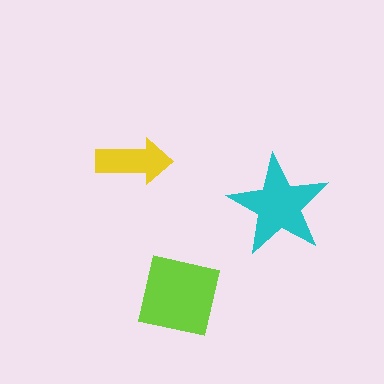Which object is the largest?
The lime square.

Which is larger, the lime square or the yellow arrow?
The lime square.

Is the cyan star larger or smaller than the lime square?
Smaller.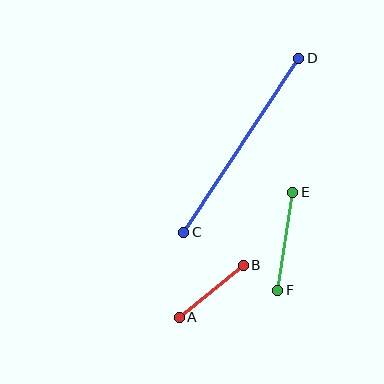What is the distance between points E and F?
The distance is approximately 99 pixels.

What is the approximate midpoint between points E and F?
The midpoint is at approximately (285, 241) pixels.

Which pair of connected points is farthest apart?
Points C and D are farthest apart.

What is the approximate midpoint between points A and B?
The midpoint is at approximately (211, 291) pixels.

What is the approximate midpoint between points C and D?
The midpoint is at approximately (241, 145) pixels.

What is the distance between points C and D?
The distance is approximately 208 pixels.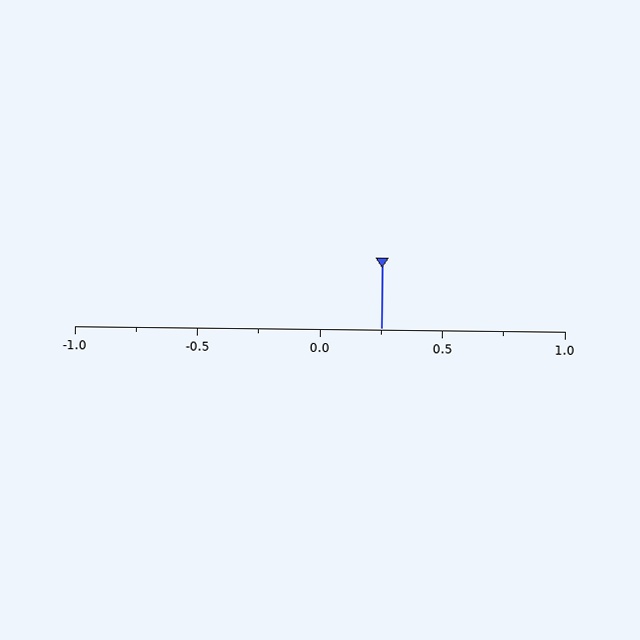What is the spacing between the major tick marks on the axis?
The major ticks are spaced 0.5 apart.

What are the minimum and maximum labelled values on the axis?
The axis runs from -1.0 to 1.0.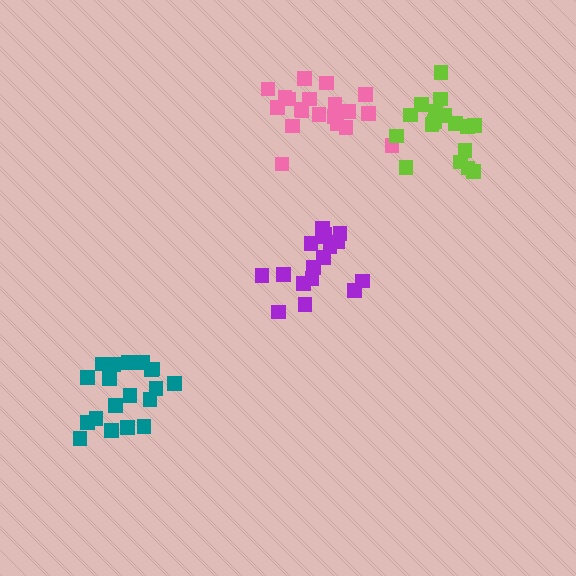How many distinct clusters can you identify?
There are 4 distinct clusters.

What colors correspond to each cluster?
The clusters are colored: purple, teal, pink, lime.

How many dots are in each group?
Group 1: 17 dots, Group 2: 19 dots, Group 3: 20 dots, Group 4: 17 dots (73 total).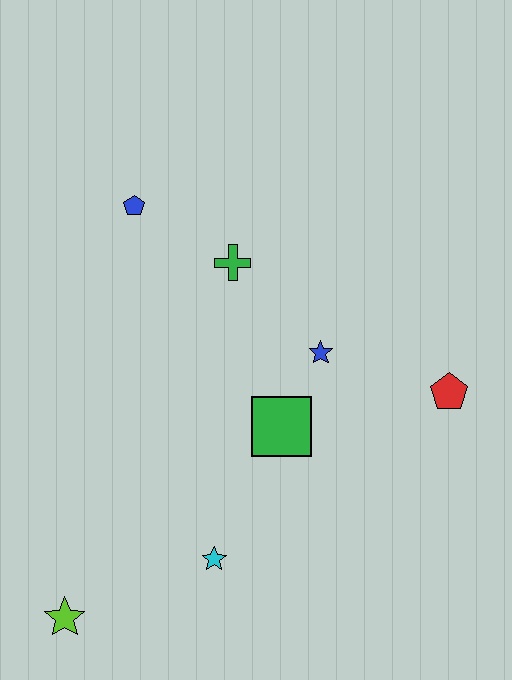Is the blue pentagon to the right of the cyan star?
No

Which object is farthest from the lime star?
The red pentagon is farthest from the lime star.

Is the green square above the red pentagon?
No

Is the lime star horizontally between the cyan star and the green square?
No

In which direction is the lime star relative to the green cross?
The lime star is below the green cross.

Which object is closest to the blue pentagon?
The green cross is closest to the blue pentagon.